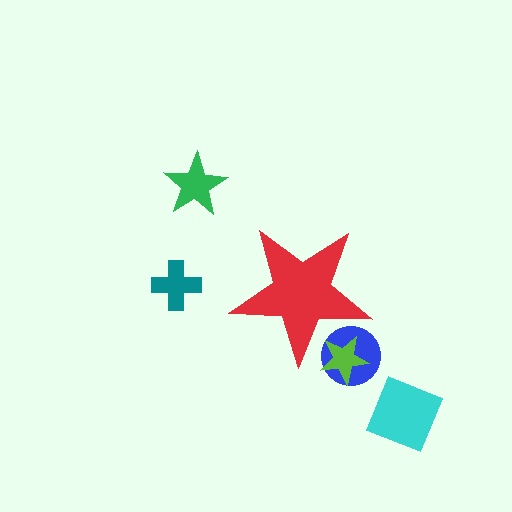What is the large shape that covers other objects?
A red star.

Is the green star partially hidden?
No, the green star is fully visible.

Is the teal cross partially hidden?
No, the teal cross is fully visible.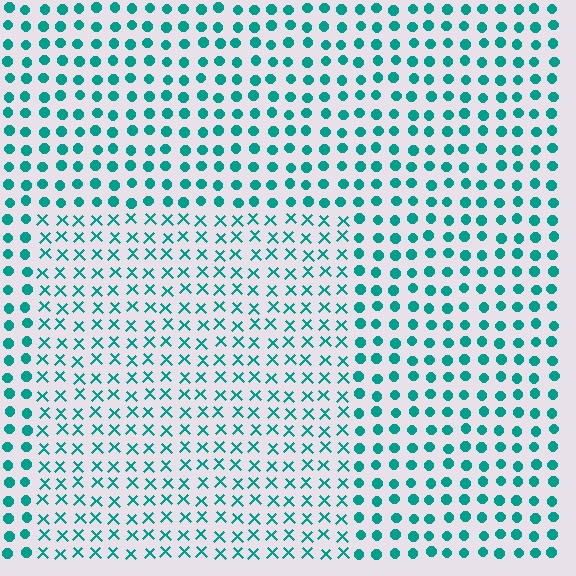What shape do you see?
I see a rectangle.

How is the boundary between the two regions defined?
The boundary is defined by a change in element shape: X marks inside vs. circles outside. All elements share the same color and spacing.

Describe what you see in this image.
The image is filled with small teal elements arranged in a uniform grid. A rectangle-shaped region contains X marks, while the surrounding area contains circles. The boundary is defined purely by the change in element shape.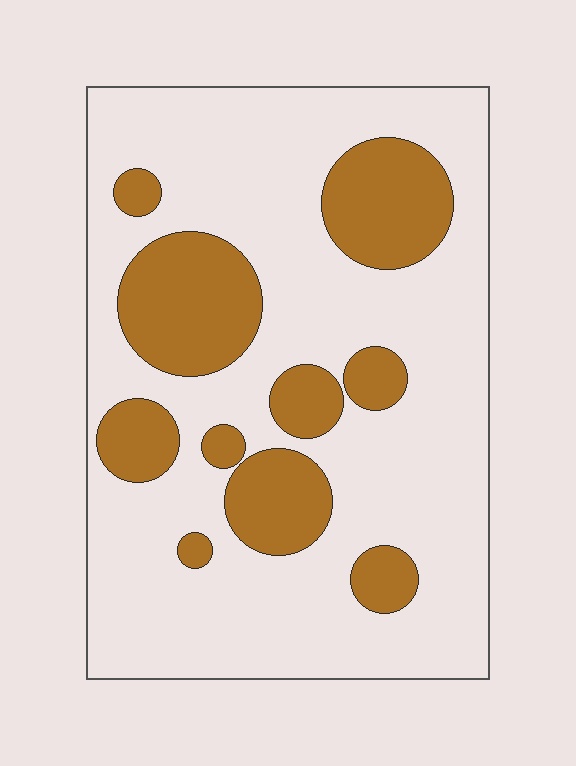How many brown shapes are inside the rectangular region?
10.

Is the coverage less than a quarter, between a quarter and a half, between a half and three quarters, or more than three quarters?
Between a quarter and a half.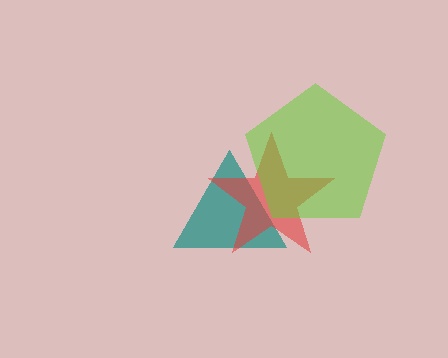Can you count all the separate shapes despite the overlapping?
Yes, there are 3 separate shapes.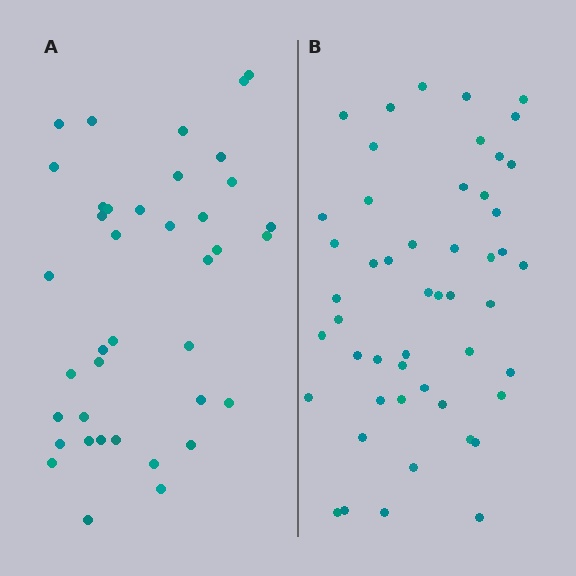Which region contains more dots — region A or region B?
Region B (the right region) has more dots.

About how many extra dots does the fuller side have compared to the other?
Region B has roughly 12 or so more dots than region A.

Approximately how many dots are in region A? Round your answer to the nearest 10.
About 40 dots. (The exact count is 39, which rounds to 40.)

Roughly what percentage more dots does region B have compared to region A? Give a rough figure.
About 30% more.